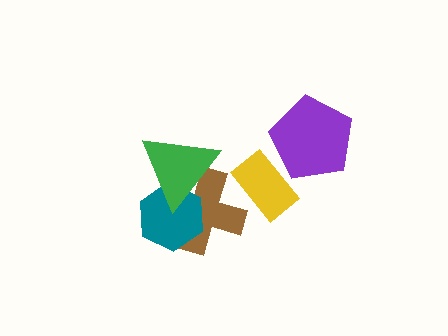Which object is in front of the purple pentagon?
The yellow rectangle is in front of the purple pentagon.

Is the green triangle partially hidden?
No, no other shape covers it.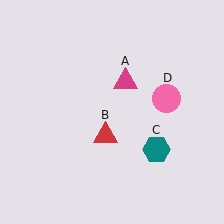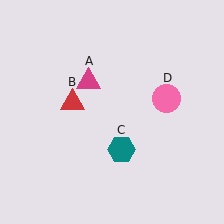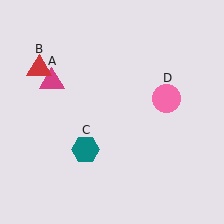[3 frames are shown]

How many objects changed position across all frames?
3 objects changed position: magenta triangle (object A), red triangle (object B), teal hexagon (object C).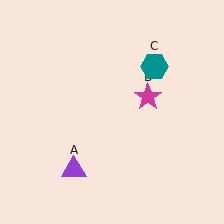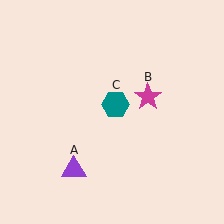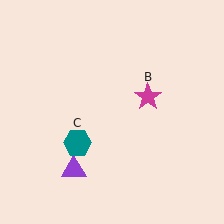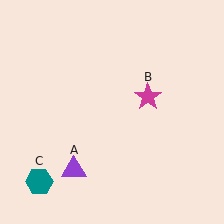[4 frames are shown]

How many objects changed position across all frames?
1 object changed position: teal hexagon (object C).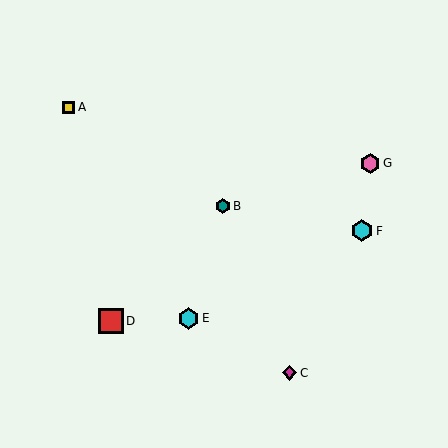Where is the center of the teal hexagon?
The center of the teal hexagon is at (223, 206).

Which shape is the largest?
The red square (labeled D) is the largest.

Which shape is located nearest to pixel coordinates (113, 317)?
The red square (labeled D) at (111, 321) is nearest to that location.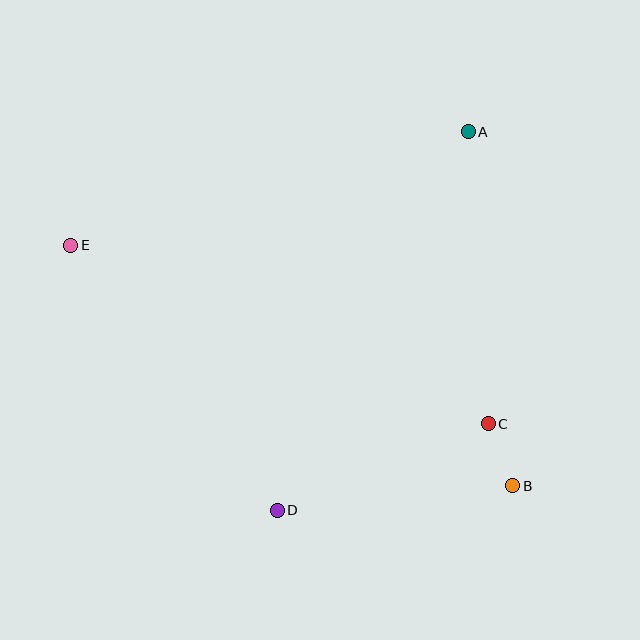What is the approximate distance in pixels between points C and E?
The distance between C and E is approximately 454 pixels.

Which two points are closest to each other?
Points B and C are closest to each other.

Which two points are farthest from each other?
Points B and E are farthest from each other.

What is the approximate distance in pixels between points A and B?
The distance between A and B is approximately 357 pixels.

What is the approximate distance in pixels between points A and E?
The distance between A and E is approximately 414 pixels.